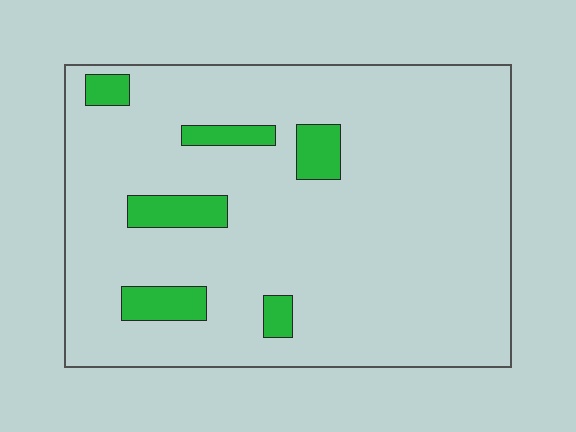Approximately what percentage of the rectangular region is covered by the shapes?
Approximately 10%.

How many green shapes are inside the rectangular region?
6.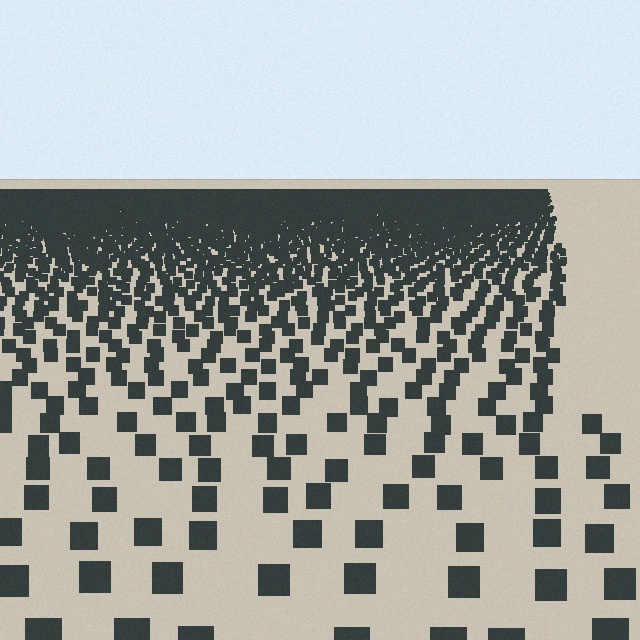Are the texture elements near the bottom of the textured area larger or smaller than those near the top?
Larger. Near the bottom, elements are closer to the viewer and appear at a bigger on-screen size.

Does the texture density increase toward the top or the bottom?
Density increases toward the top.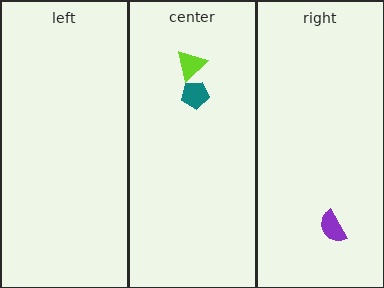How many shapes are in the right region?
1.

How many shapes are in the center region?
2.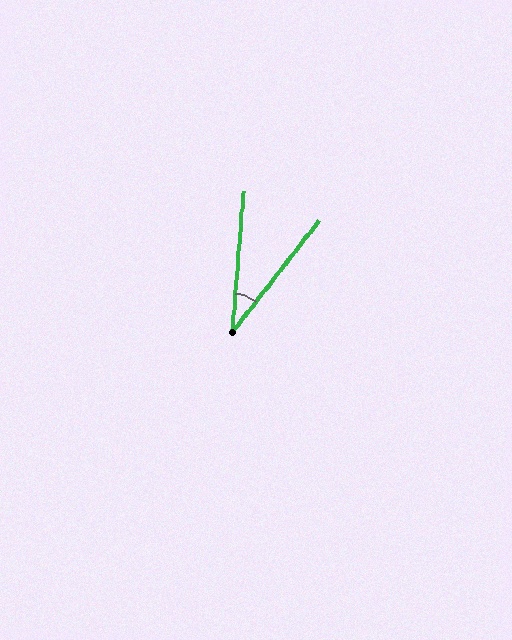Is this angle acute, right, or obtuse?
It is acute.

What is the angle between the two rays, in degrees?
Approximately 33 degrees.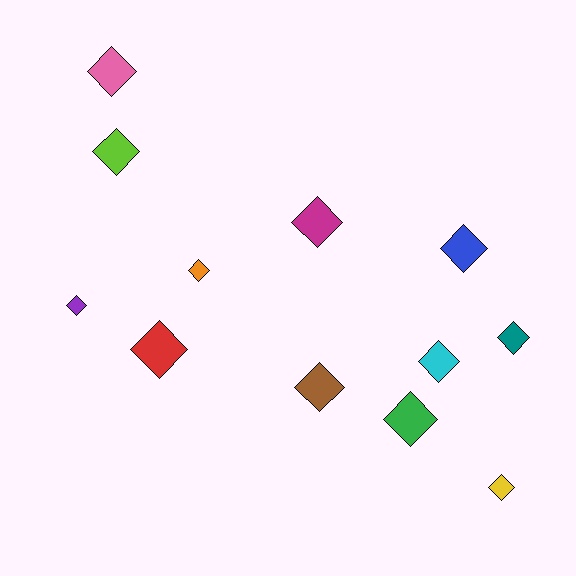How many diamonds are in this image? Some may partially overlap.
There are 12 diamonds.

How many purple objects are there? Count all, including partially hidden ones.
There is 1 purple object.